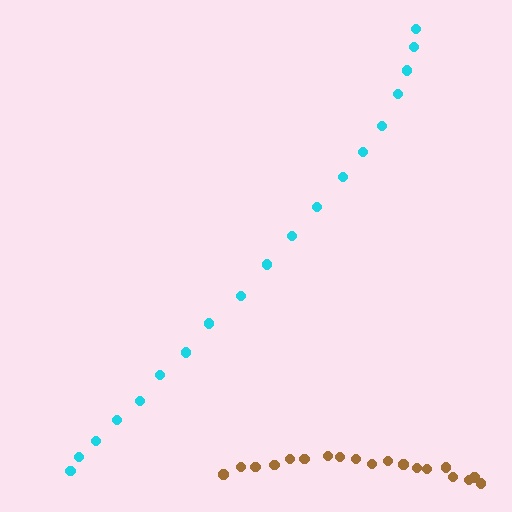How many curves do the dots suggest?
There are 2 distinct paths.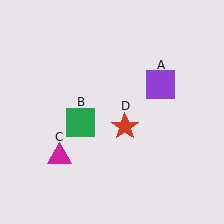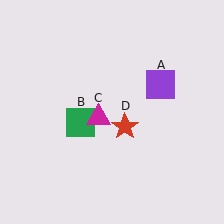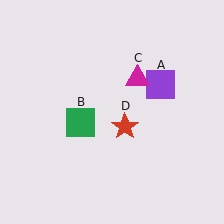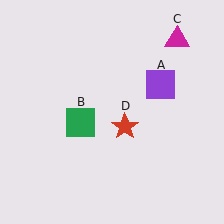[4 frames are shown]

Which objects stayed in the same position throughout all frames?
Purple square (object A) and green square (object B) and red star (object D) remained stationary.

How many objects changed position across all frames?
1 object changed position: magenta triangle (object C).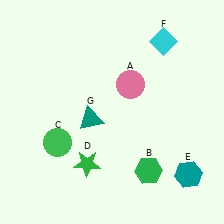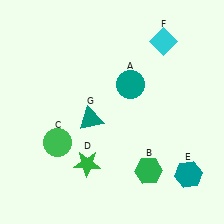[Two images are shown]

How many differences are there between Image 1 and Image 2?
There is 1 difference between the two images.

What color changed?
The circle (A) changed from pink in Image 1 to teal in Image 2.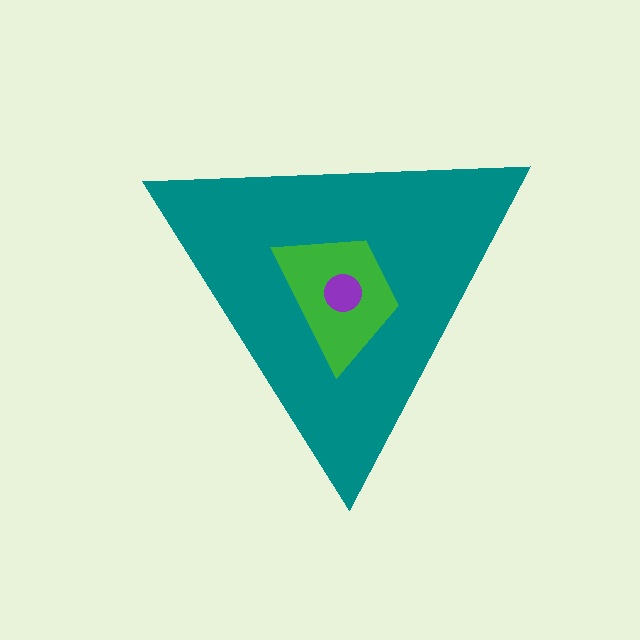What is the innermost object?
The purple circle.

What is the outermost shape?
The teal triangle.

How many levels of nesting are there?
3.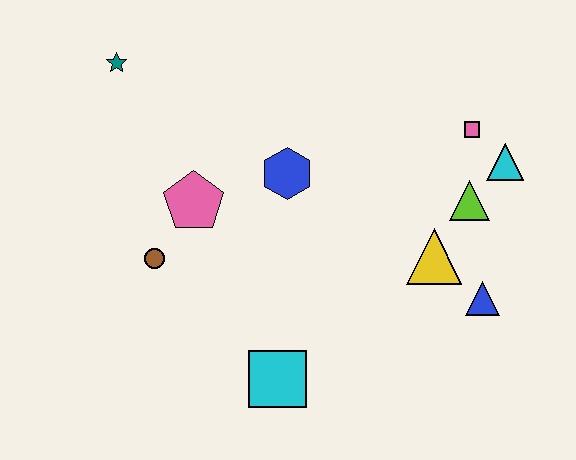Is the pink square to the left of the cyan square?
No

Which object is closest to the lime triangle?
The cyan triangle is closest to the lime triangle.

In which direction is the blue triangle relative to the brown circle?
The blue triangle is to the right of the brown circle.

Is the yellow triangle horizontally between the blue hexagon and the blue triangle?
Yes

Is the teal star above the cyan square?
Yes